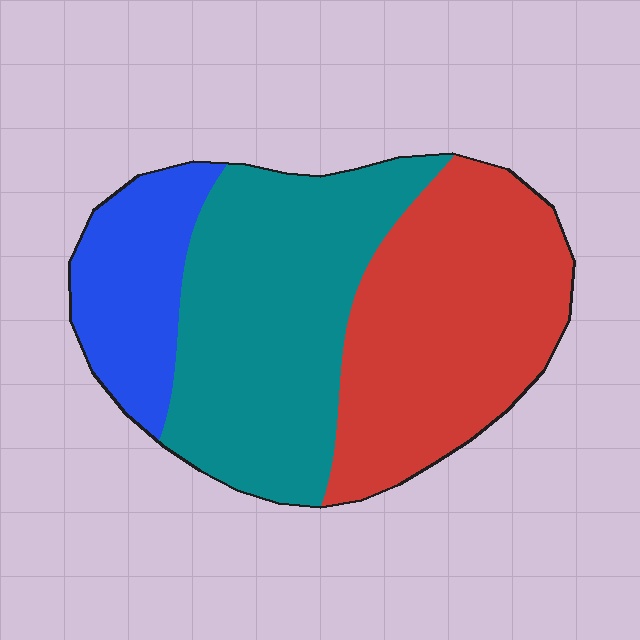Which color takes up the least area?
Blue, at roughly 20%.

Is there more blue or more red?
Red.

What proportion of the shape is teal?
Teal covers around 40% of the shape.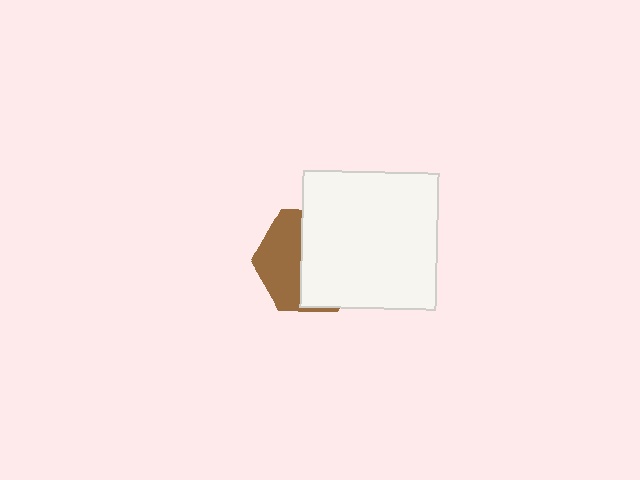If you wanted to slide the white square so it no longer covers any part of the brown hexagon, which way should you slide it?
Slide it right — that is the most direct way to separate the two shapes.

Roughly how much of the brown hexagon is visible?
A small part of it is visible (roughly 42%).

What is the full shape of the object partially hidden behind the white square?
The partially hidden object is a brown hexagon.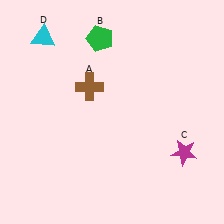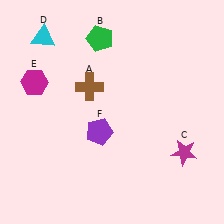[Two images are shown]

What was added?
A magenta hexagon (E), a purple pentagon (F) were added in Image 2.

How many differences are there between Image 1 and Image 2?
There are 2 differences between the two images.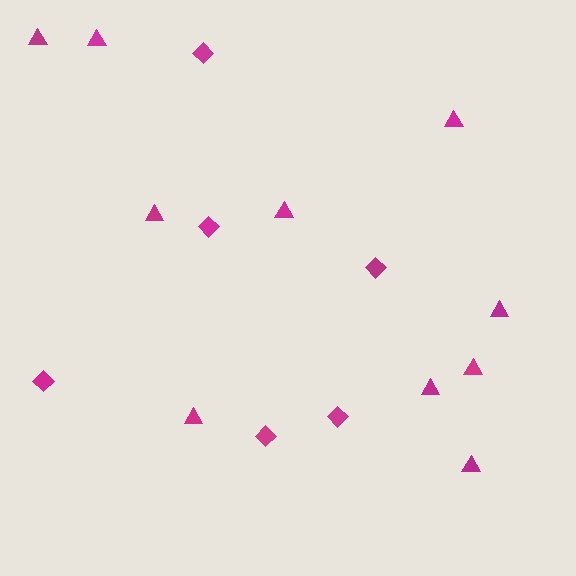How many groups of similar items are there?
There are 2 groups: one group of triangles (10) and one group of diamonds (6).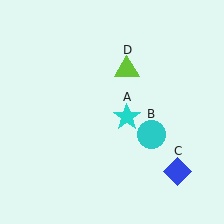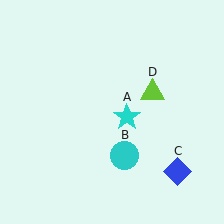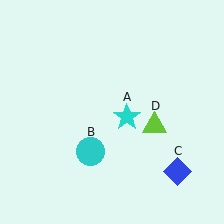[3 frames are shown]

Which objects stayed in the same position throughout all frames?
Cyan star (object A) and blue diamond (object C) remained stationary.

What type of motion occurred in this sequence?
The cyan circle (object B), lime triangle (object D) rotated clockwise around the center of the scene.